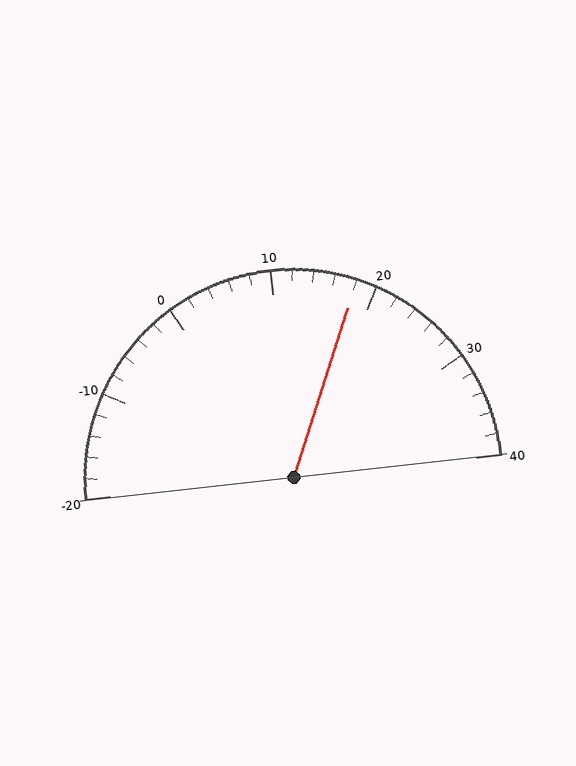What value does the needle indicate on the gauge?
The needle indicates approximately 18.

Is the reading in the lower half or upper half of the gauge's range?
The reading is in the upper half of the range (-20 to 40).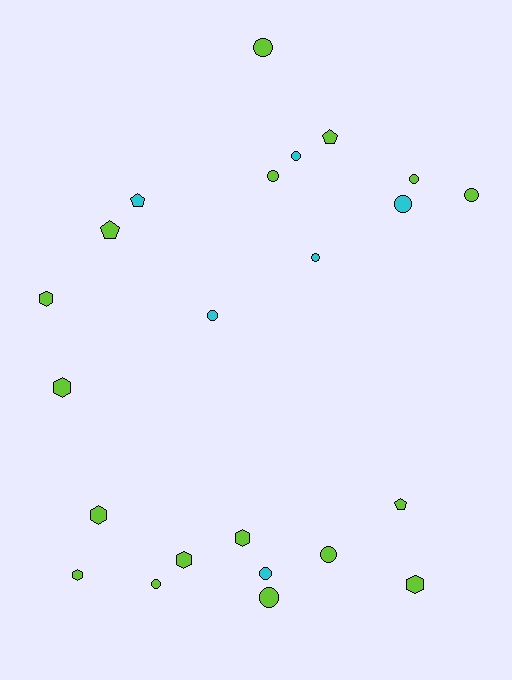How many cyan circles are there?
There are 5 cyan circles.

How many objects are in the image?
There are 23 objects.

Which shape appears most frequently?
Circle, with 12 objects.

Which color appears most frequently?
Lime, with 17 objects.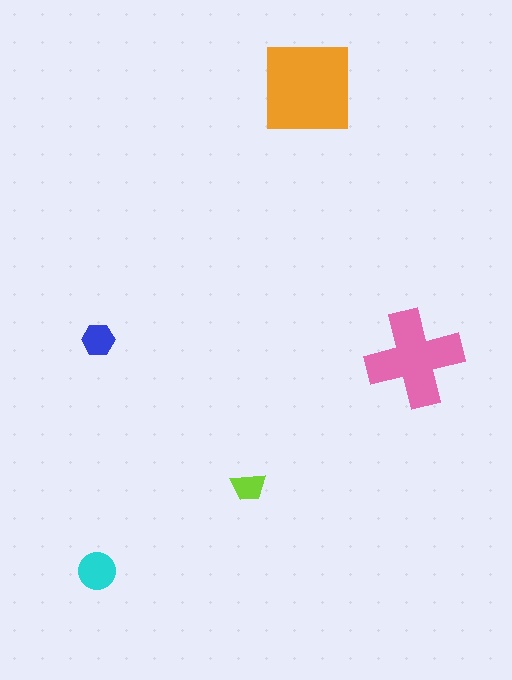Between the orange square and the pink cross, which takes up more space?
The orange square.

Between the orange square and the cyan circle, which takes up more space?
The orange square.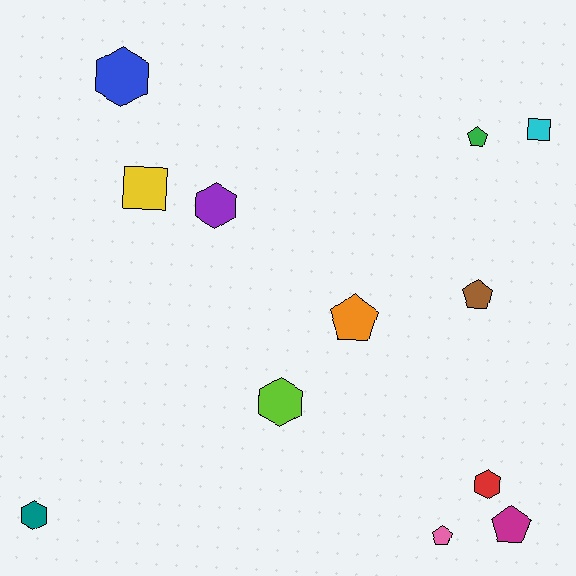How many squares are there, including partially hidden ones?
There are 2 squares.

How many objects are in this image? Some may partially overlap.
There are 12 objects.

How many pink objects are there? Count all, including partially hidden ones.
There is 1 pink object.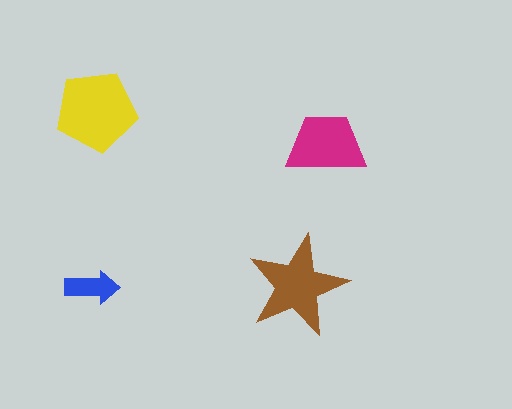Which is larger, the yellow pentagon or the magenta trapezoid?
The yellow pentagon.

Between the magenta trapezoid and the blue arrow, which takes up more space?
The magenta trapezoid.